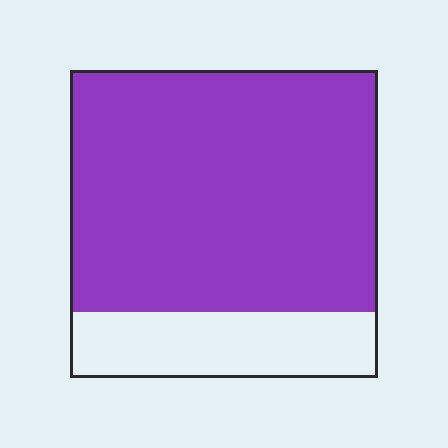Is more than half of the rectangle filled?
Yes.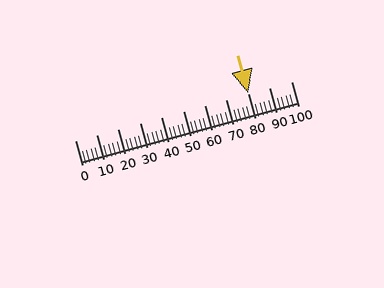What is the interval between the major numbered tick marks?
The major tick marks are spaced 10 units apart.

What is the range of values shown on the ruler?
The ruler shows values from 0 to 100.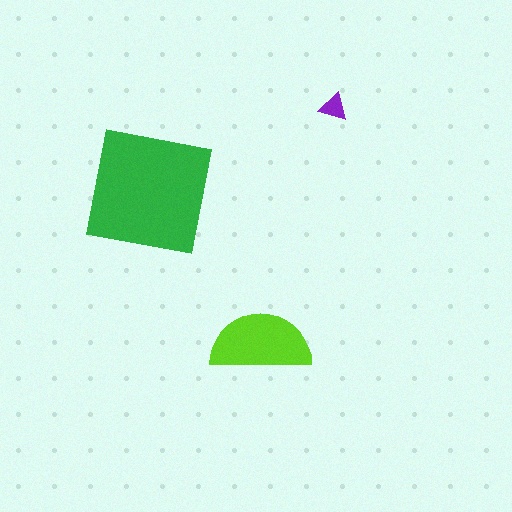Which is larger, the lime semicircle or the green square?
The green square.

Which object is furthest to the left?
The green square is leftmost.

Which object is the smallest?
The purple triangle.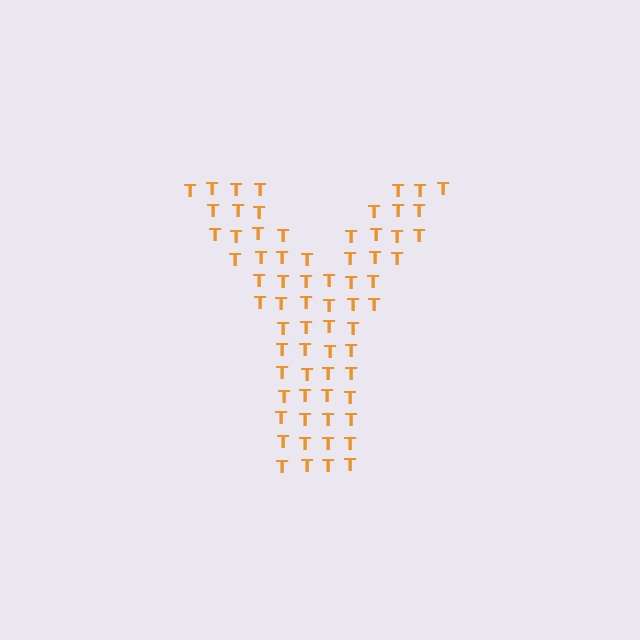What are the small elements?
The small elements are letter T's.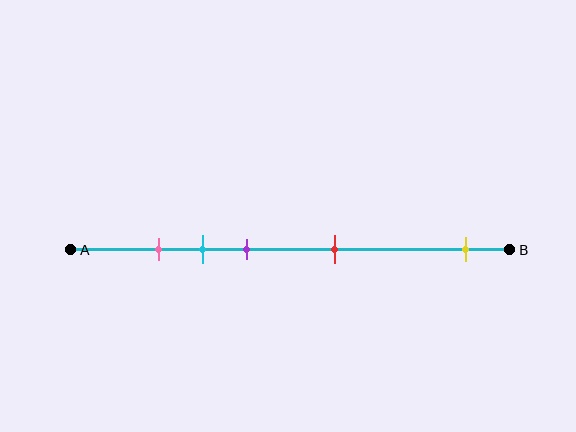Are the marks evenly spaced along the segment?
No, the marks are not evenly spaced.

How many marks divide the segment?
There are 5 marks dividing the segment.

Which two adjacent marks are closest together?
The pink and cyan marks are the closest adjacent pair.